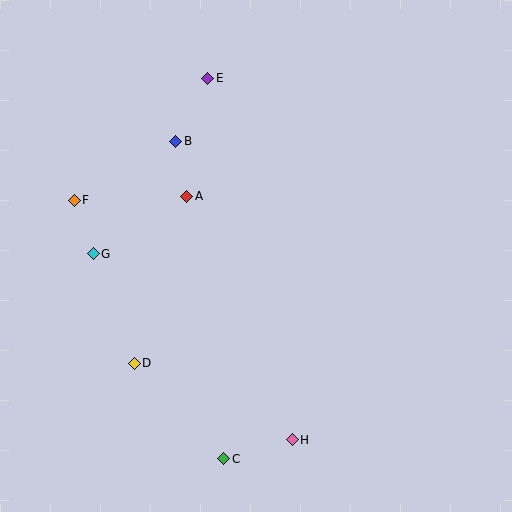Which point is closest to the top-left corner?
Point F is closest to the top-left corner.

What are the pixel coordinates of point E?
Point E is at (208, 78).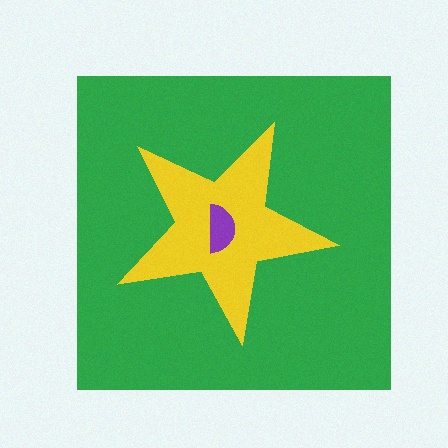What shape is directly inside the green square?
The yellow star.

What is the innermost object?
The purple semicircle.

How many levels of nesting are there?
3.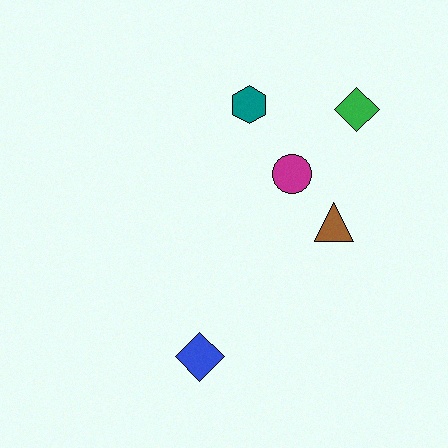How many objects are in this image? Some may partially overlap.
There are 5 objects.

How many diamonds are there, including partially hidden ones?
There are 2 diamonds.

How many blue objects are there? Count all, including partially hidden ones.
There is 1 blue object.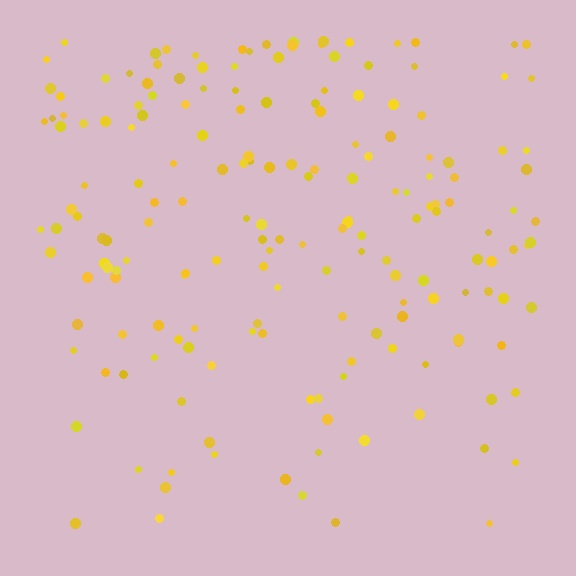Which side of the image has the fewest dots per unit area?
The bottom.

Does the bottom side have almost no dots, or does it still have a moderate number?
Still a moderate number, just noticeably fewer than the top.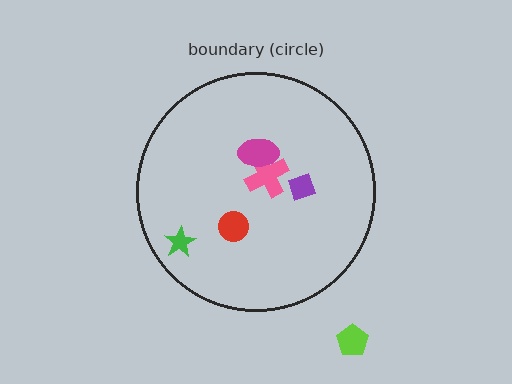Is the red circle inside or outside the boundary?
Inside.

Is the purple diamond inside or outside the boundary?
Inside.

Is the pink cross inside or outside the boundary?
Inside.